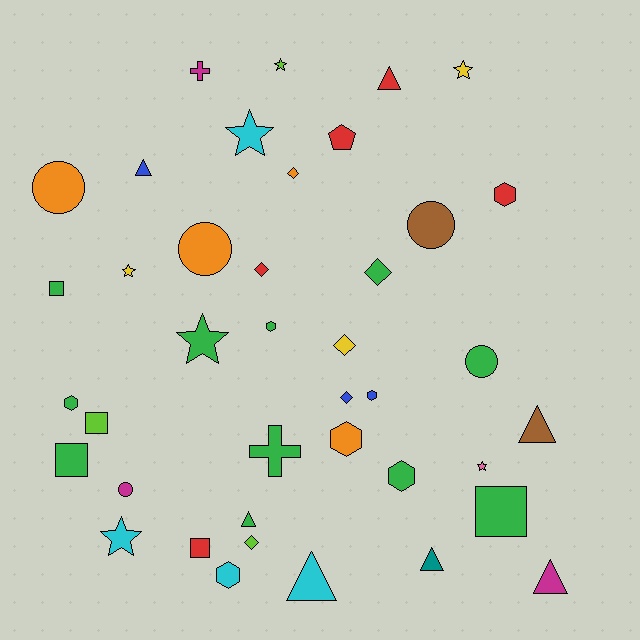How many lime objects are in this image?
There are 3 lime objects.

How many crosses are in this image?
There are 2 crosses.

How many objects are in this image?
There are 40 objects.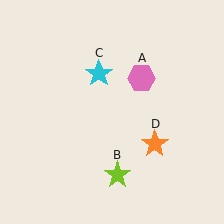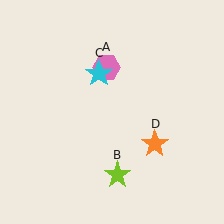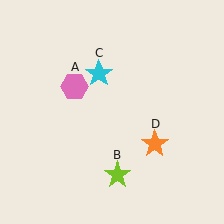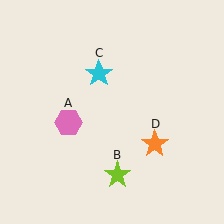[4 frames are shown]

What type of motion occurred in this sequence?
The pink hexagon (object A) rotated counterclockwise around the center of the scene.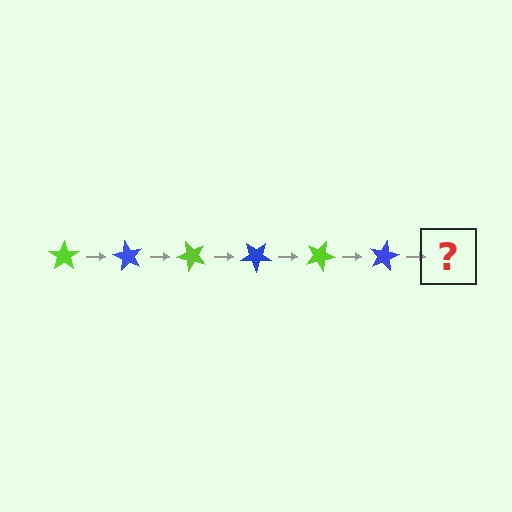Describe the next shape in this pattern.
It should be a lime star, rotated 360 degrees from the start.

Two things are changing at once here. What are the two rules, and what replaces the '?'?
The two rules are that it rotates 60 degrees each step and the color cycles through lime and blue. The '?' should be a lime star, rotated 360 degrees from the start.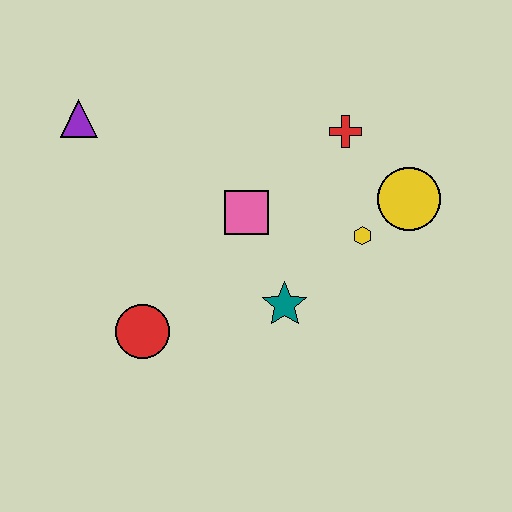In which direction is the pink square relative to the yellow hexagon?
The pink square is to the left of the yellow hexagon.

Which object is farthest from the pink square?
The purple triangle is farthest from the pink square.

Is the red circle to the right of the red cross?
No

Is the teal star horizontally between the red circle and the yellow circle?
Yes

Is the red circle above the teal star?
No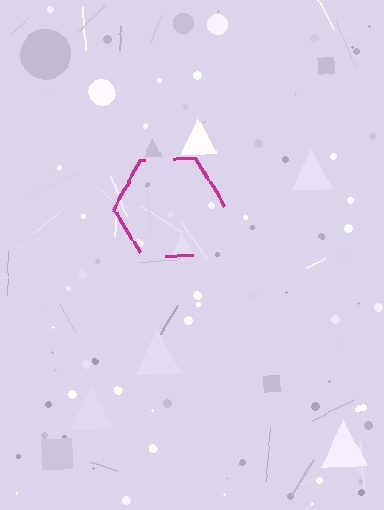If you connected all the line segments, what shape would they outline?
They would outline a hexagon.